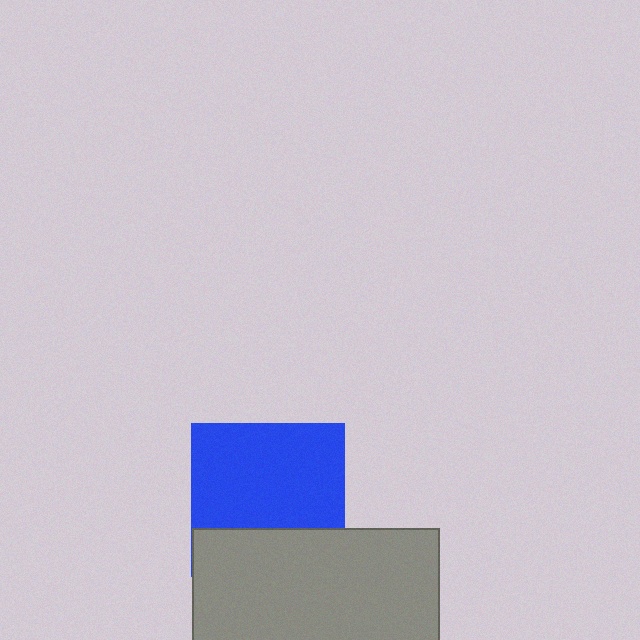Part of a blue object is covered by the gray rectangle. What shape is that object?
It is a square.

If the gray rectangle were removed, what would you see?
You would see the complete blue square.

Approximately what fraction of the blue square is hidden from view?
Roughly 32% of the blue square is hidden behind the gray rectangle.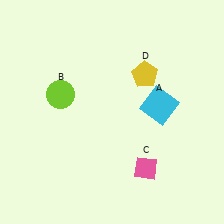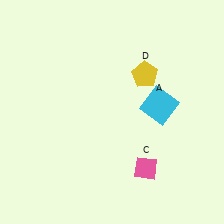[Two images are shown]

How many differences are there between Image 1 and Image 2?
There is 1 difference between the two images.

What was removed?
The lime circle (B) was removed in Image 2.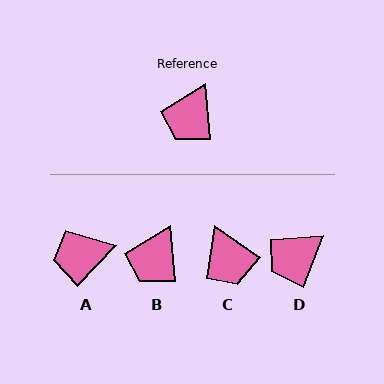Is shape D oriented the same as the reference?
No, it is off by about 27 degrees.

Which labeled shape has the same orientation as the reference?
B.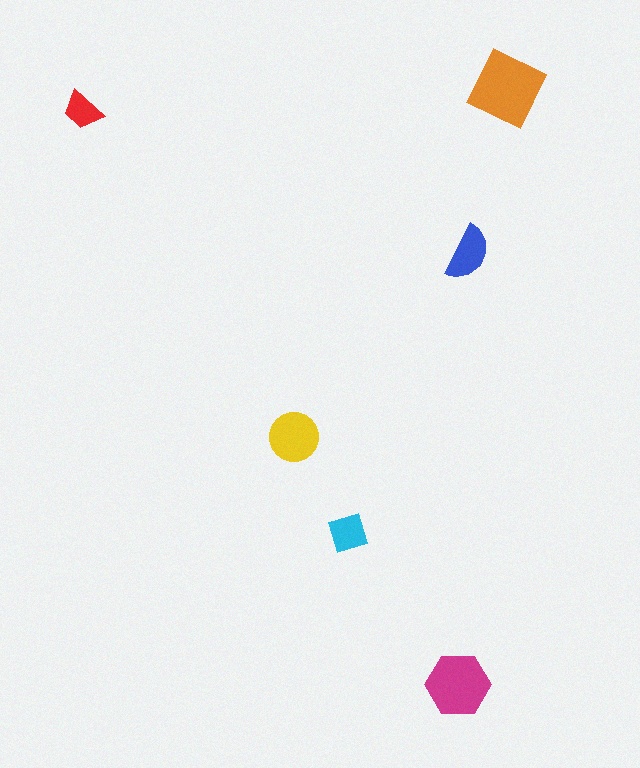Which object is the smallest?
The red trapezoid.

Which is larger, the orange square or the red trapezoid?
The orange square.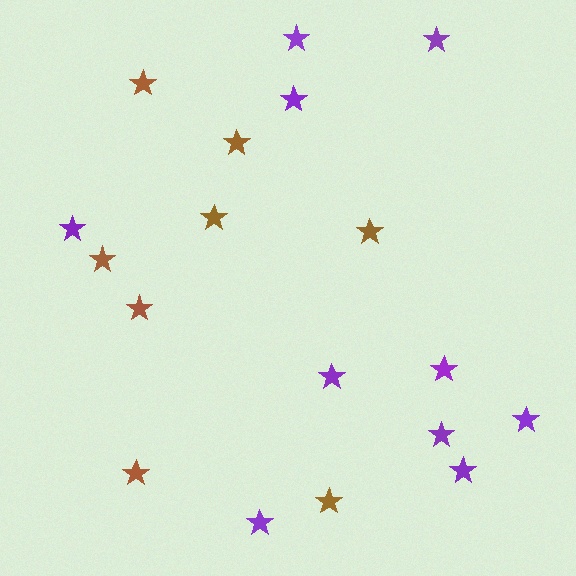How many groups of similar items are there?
There are 2 groups: one group of purple stars (10) and one group of brown stars (8).